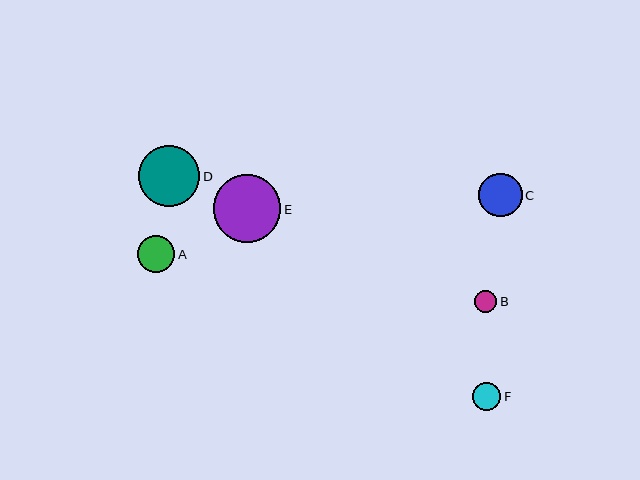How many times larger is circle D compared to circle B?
Circle D is approximately 2.8 times the size of circle B.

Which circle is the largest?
Circle E is the largest with a size of approximately 68 pixels.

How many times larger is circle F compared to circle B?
Circle F is approximately 1.3 times the size of circle B.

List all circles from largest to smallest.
From largest to smallest: E, D, C, A, F, B.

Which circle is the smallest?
Circle B is the smallest with a size of approximately 22 pixels.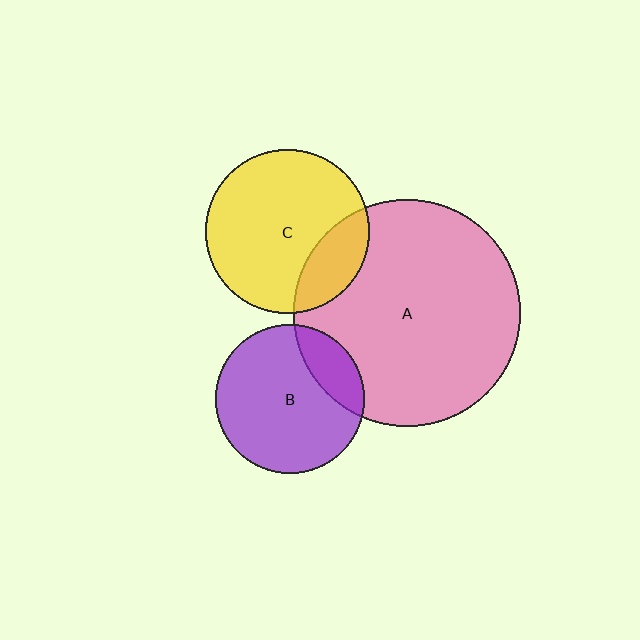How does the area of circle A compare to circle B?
Approximately 2.3 times.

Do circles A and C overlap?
Yes.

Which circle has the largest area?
Circle A (pink).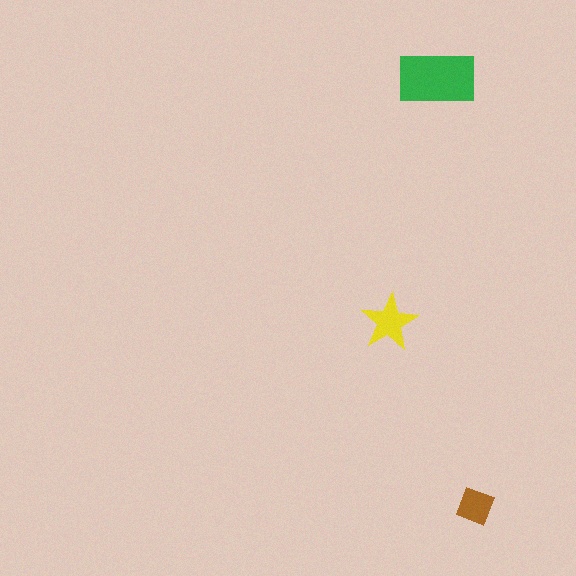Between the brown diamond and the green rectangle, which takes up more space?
The green rectangle.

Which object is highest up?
The green rectangle is topmost.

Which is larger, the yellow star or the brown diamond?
The yellow star.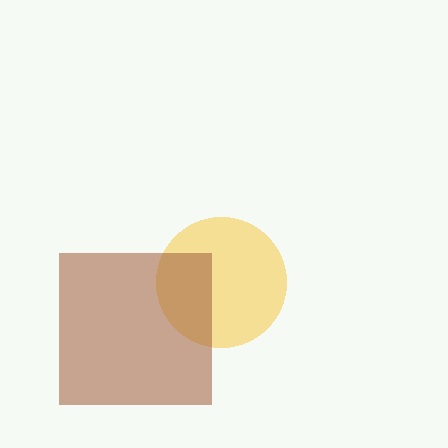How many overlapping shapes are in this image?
There are 2 overlapping shapes in the image.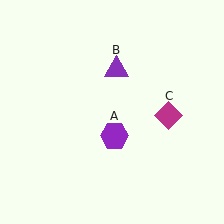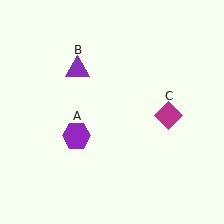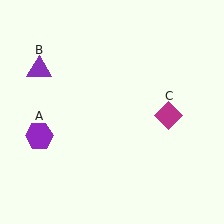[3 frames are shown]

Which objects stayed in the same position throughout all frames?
Magenta diamond (object C) remained stationary.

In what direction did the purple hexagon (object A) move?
The purple hexagon (object A) moved left.